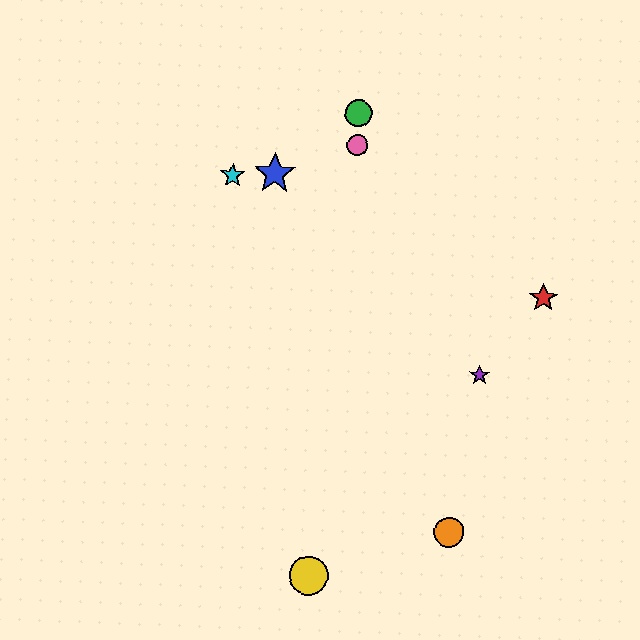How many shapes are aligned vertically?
2 shapes (the green circle, the pink circle) are aligned vertically.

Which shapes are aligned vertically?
The green circle, the pink circle are aligned vertically.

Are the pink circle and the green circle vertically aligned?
Yes, both are at x≈357.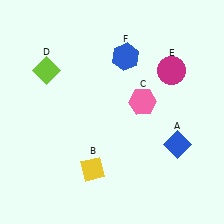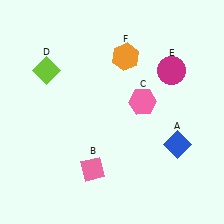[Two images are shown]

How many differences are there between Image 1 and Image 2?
There are 2 differences between the two images.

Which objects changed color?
B changed from yellow to pink. F changed from blue to orange.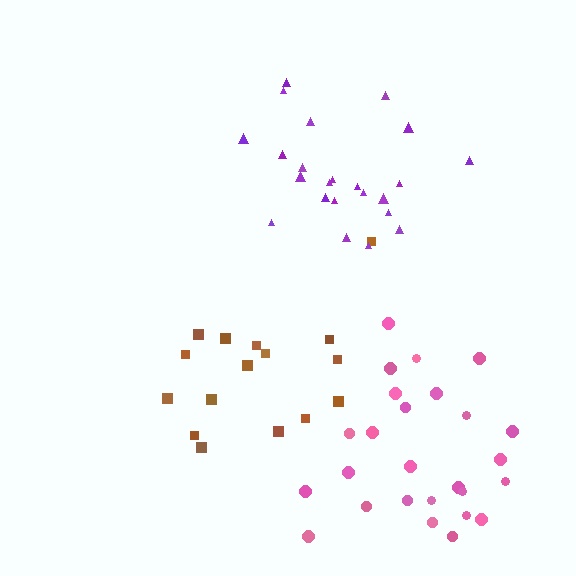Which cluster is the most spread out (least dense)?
Brown.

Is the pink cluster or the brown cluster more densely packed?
Pink.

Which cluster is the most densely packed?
Pink.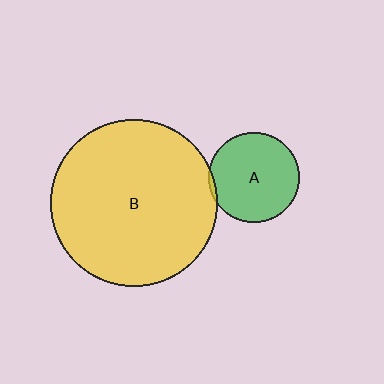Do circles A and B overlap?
Yes.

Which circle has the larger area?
Circle B (yellow).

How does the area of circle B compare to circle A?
Approximately 3.5 times.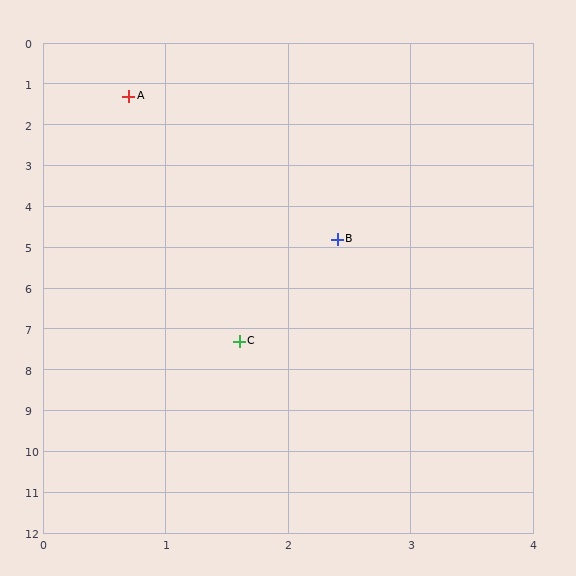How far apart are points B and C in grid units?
Points B and C are about 2.6 grid units apart.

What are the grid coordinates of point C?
Point C is at approximately (1.6, 7.3).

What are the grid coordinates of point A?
Point A is at approximately (0.7, 1.3).